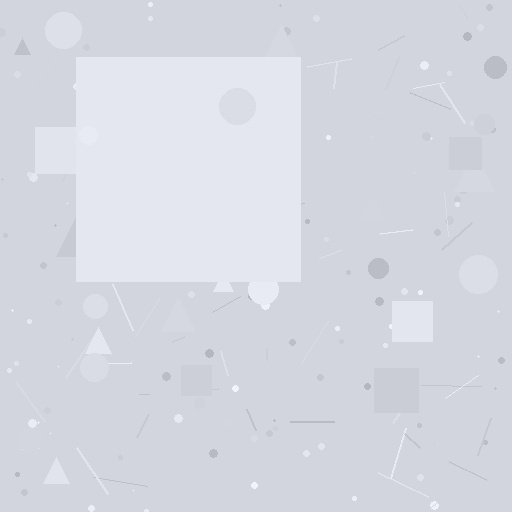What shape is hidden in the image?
A square is hidden in the image.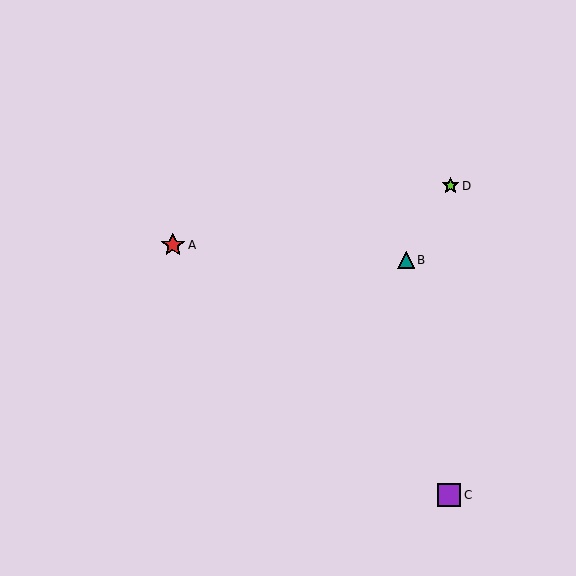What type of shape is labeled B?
Shape B is a teal triangle.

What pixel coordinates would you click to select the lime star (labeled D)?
Click at (450, 186) to select the lime star D.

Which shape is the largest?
The red star (labeled A) is the largest.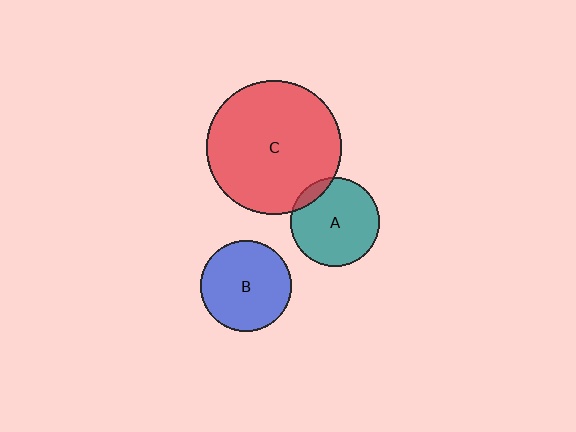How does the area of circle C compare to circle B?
Approximately 2.2 times.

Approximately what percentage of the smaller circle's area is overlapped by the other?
Approximately 10%.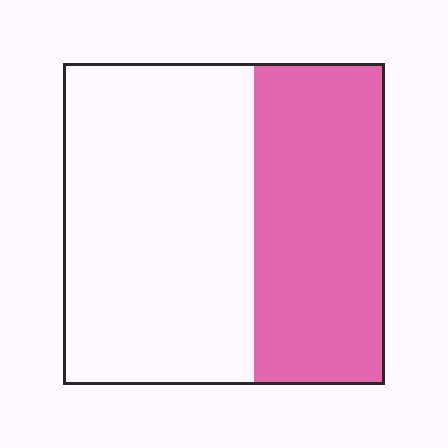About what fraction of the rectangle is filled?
About two fifths (2/5).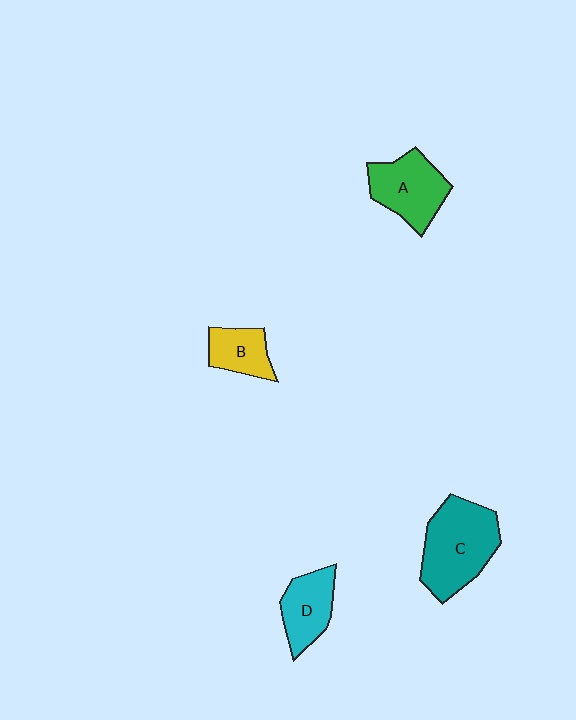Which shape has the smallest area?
Shape B (yellow).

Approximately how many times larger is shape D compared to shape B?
Approximately 1.2 times.